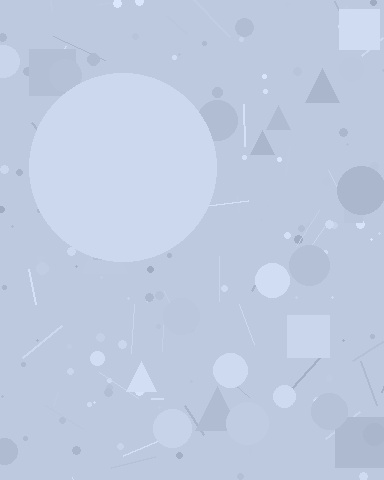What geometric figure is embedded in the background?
A circle is embedded in the background.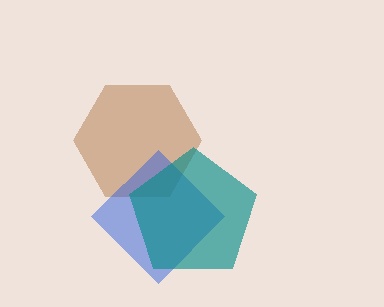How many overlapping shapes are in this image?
There are 3 overlapping shapes in the image.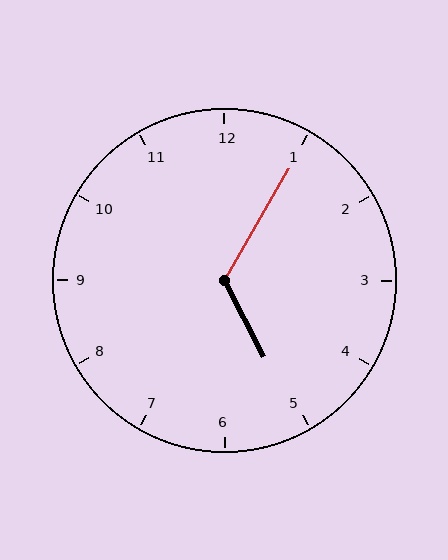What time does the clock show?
5:05.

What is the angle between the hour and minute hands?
Approximately 122 degrees.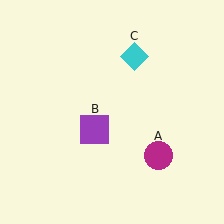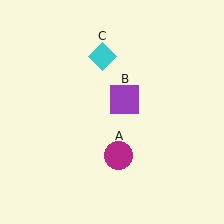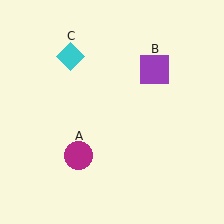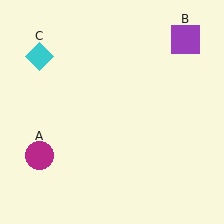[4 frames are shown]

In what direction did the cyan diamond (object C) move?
The cyan diamond (object C) moved left.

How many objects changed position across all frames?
3 objects changed position: magenta circle (object A), purple square (object B), cyan diamond (object C).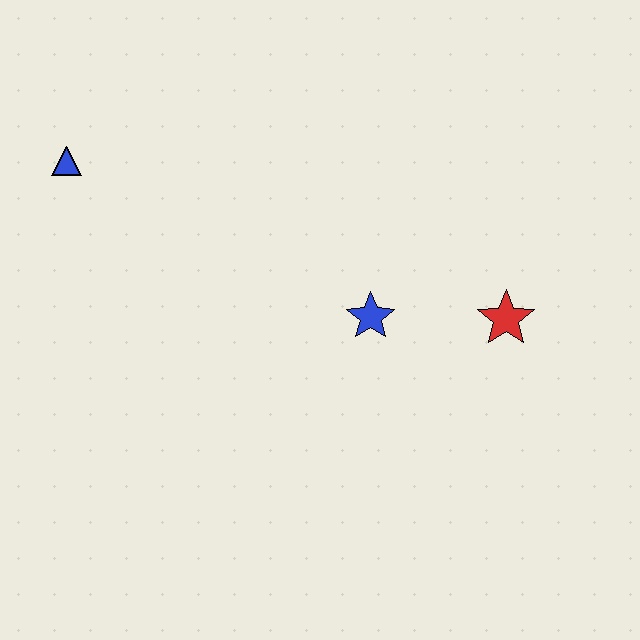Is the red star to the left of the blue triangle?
No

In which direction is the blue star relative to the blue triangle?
The blue star is to the right of the blue triangle.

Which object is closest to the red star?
The blue star is closest to the red star.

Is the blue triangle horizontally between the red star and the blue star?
No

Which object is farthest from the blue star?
The blue triangle is farthest from the blue star.